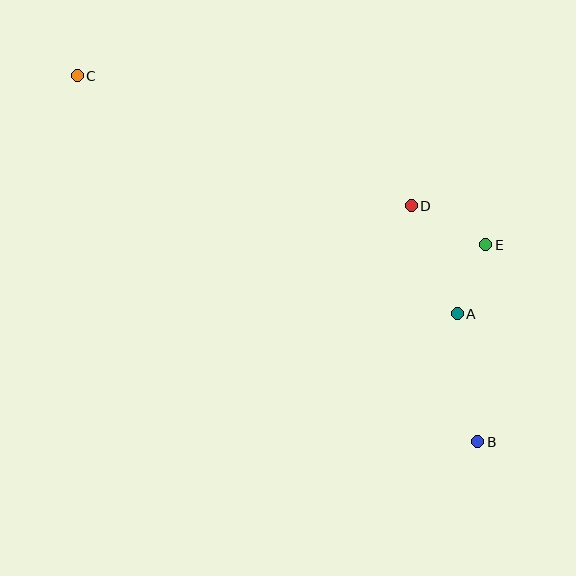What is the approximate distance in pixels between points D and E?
The distance between D and E is approximately 84 pixels.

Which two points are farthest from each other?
Points B and C are farthest from each other.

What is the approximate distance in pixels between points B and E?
The distance between B and E is approximately 197 pixels.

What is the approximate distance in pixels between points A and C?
The distance between A and C is approximately 448 pixels.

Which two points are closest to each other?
Points A and E are closest to each other.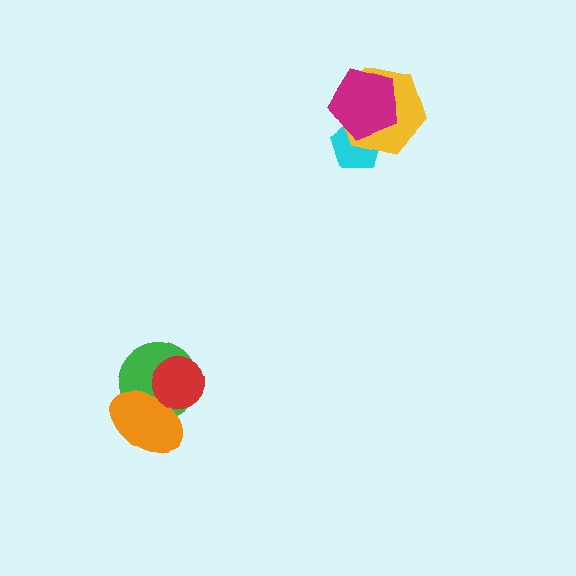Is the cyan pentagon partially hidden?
Yes, it is partially covered by another shape.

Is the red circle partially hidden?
No, no other shape covers it.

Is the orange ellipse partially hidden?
Yes, it is partially covered by another shape.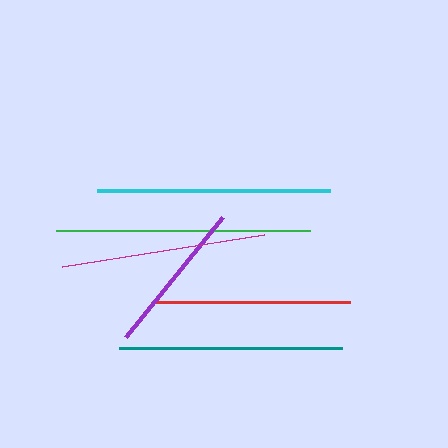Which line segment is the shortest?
The purple line is the shortest at approximately 154 pixels.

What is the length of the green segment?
The green segment is approximately 254 pixels long.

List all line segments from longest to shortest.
From longest to shortest: green, cyan, teal, magenta, red, purple.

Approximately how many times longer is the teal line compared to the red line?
The teal line is approximately 1.1 times the length of the red line.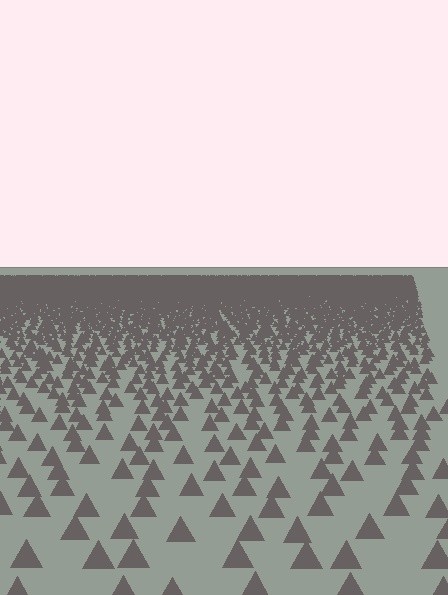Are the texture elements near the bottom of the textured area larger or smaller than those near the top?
Larger. Near the bottom, elements are closer to the viewer and appear at a bigger on-screen size.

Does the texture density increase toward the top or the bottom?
Density increases toward the top.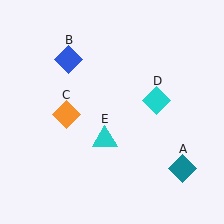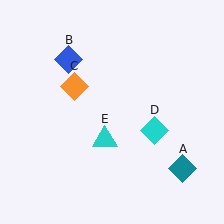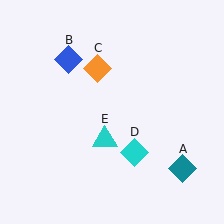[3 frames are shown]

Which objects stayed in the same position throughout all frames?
Teal diamond (object A) and blue diamond (object B) and cyan triangle (object E) remained stationary.